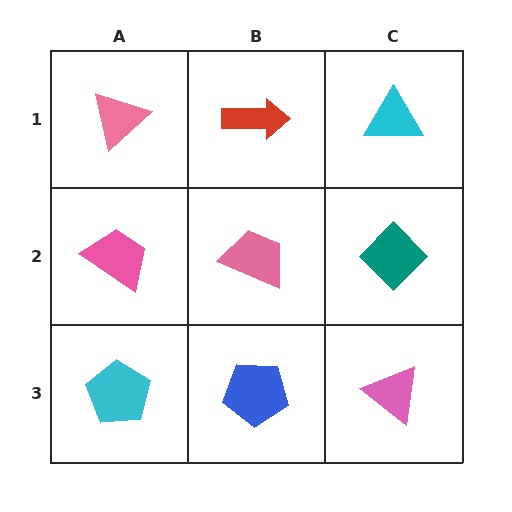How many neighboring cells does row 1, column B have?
3.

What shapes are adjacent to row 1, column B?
A pink trapezoid (row 2, column B), a pink triangle (row 1, column A), a cyan triangle (row 1, column C).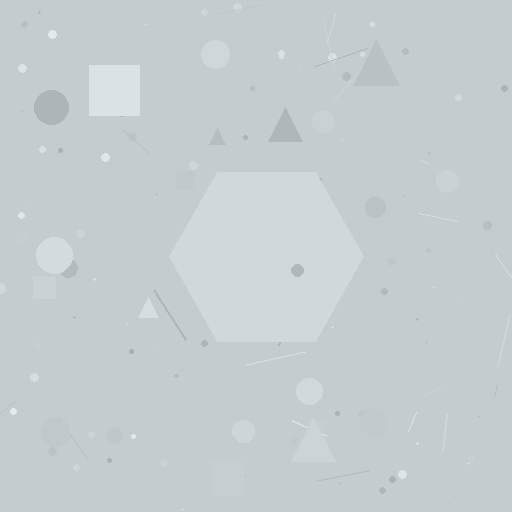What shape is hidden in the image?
A hexagon is hidden in the image.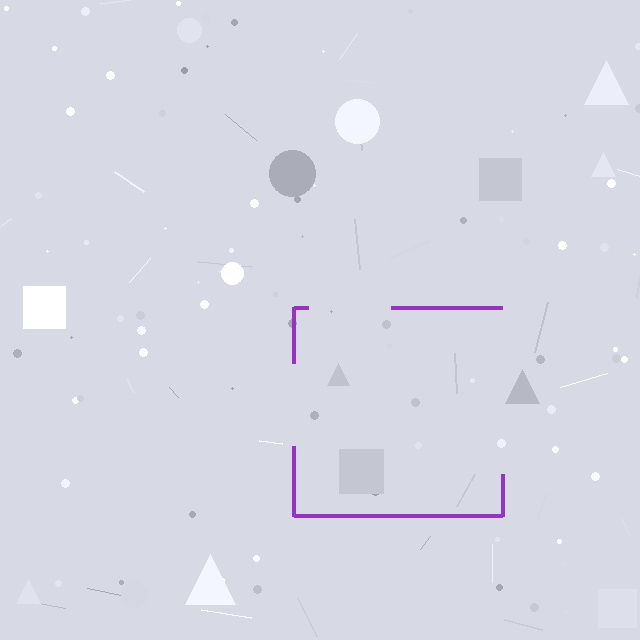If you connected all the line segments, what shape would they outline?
They would outline a square.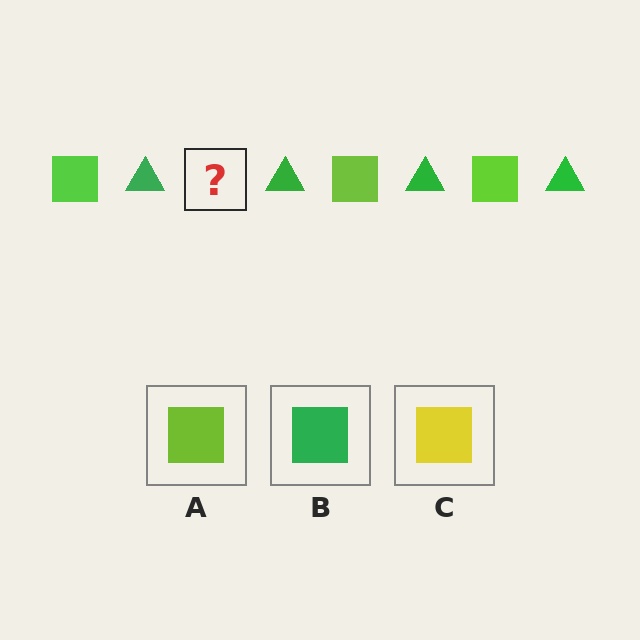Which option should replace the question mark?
Option A.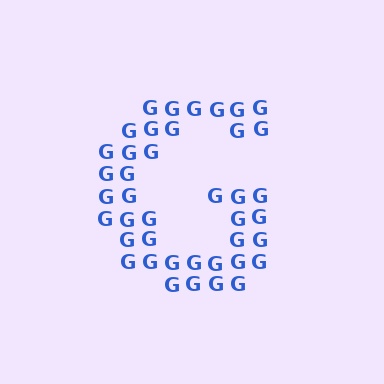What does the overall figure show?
The overall figure shows the letter G.